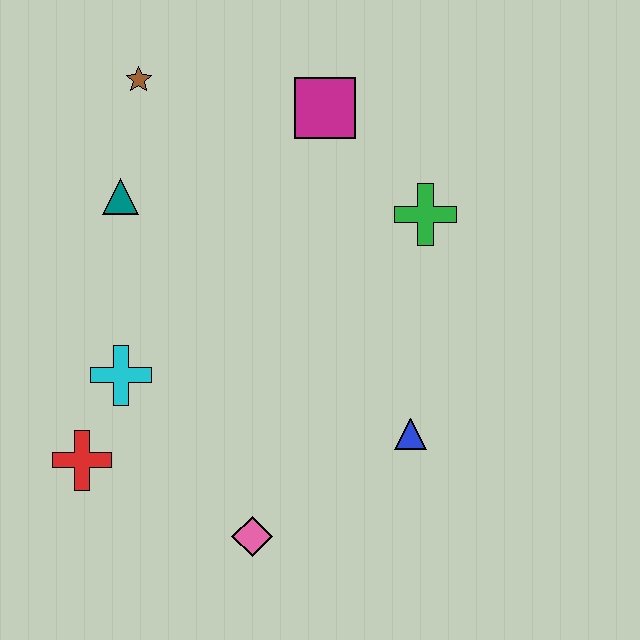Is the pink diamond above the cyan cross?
No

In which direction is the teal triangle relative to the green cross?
The teal triangle is to the left of the green cross.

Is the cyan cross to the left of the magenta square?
Yes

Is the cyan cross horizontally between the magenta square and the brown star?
No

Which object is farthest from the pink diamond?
The brown star is farthest from the pink diamond.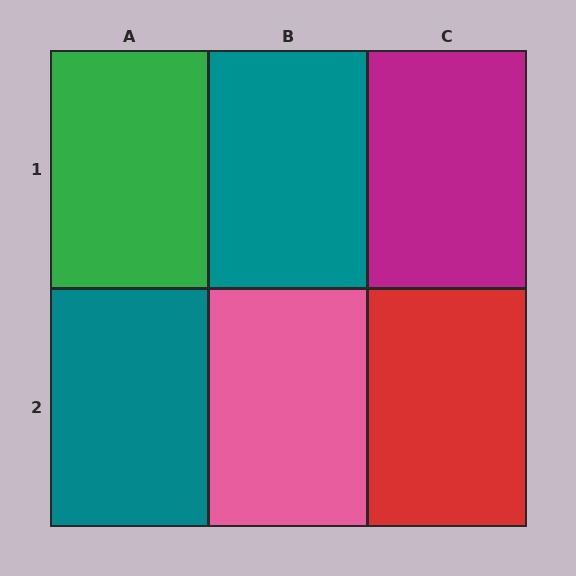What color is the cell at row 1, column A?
Green.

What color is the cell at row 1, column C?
Magenta.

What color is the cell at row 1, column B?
Teal.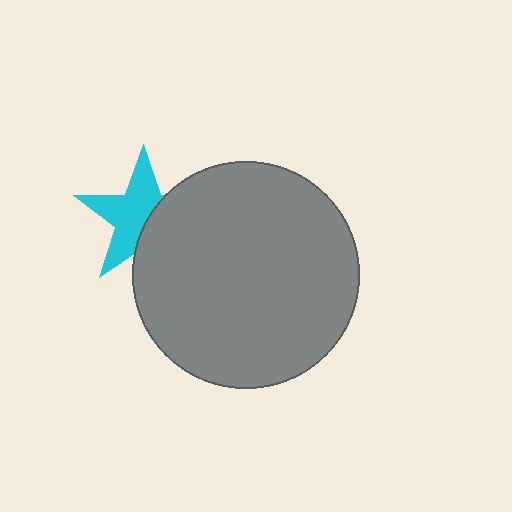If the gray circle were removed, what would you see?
You would see the complete cyan star.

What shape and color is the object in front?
The object in front is a gray circle.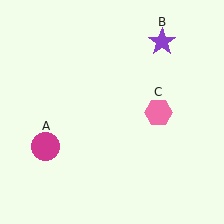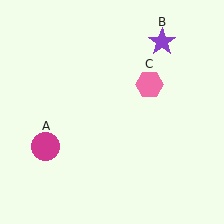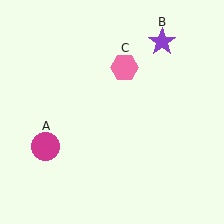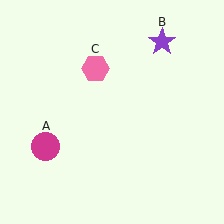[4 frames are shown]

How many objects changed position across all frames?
1 object changed position: pink hexagon (object C).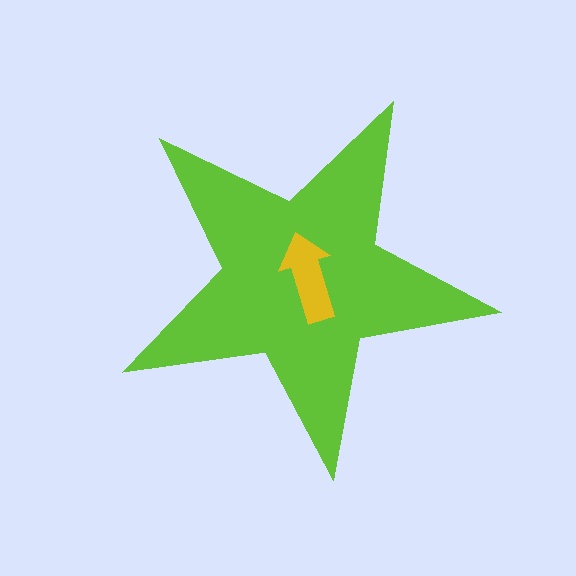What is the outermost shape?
The lime star.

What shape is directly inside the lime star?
The yellow arrow.